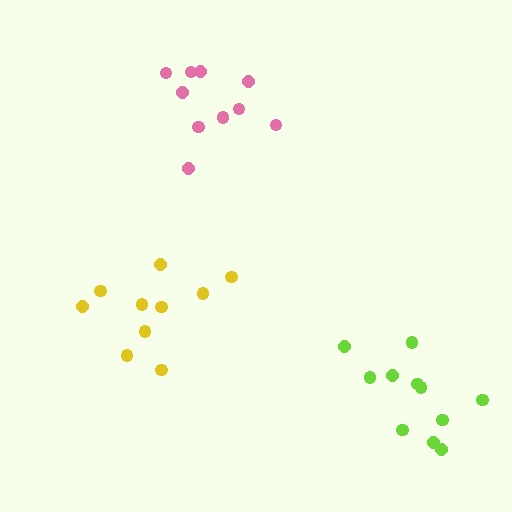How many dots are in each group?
Group 1: 10 dots, Group 2: 10 dots, Group 3: 11 dots (31 total).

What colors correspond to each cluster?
The clusters are colored: pink, yellow, lime.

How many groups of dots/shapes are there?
There are 3 groups.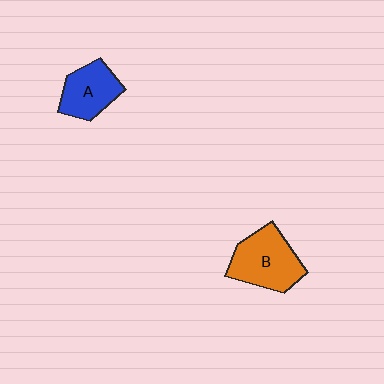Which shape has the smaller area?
Shape A (blue).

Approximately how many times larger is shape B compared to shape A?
Approximately 1.3 times.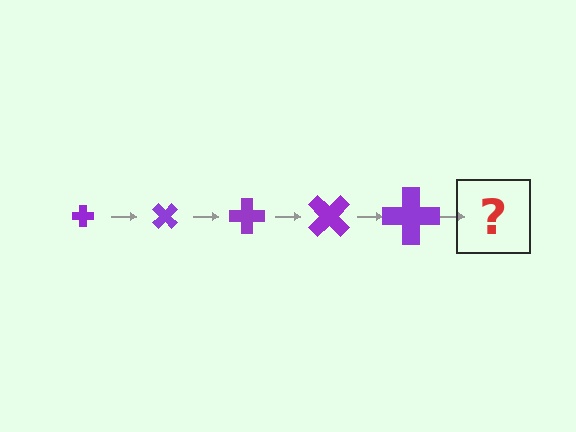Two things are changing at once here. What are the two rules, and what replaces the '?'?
The two rules are that the cross grows larger each step and it rotates 45 degrees each step. The '?' should be a cross, larger than the previous one and rotated 225 degrees from the start.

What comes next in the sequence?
The next element should be a cross, larger than the previous one and rotated 225 degrees from the start.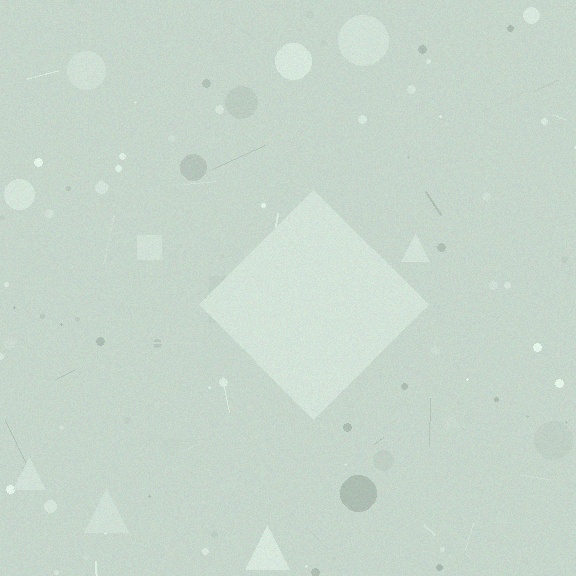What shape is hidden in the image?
A diamond is hidden in the image.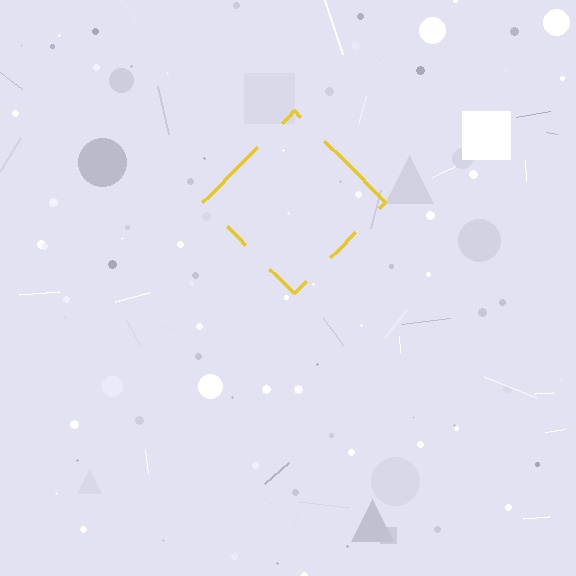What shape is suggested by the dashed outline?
The dashed outline suggests a diamond.